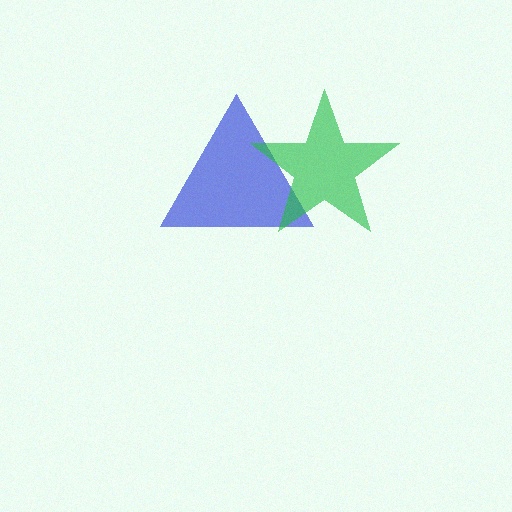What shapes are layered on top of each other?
The layered shapes are: a blue triangle, a green star.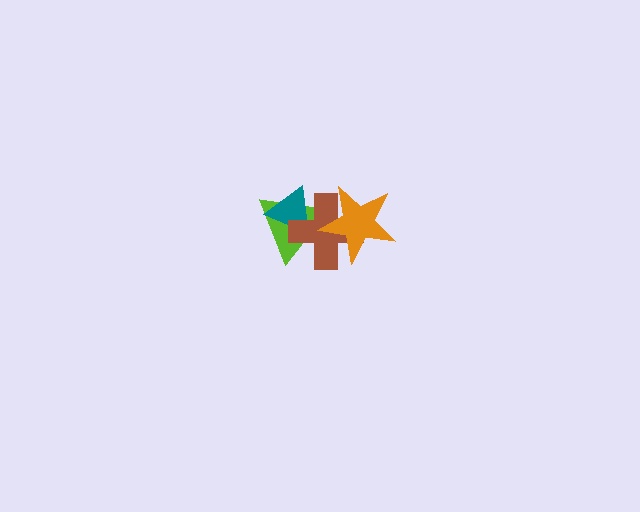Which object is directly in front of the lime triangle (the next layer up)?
The teal triangle is directly in front of the lime triangle.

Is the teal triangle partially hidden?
Yes, it is partially covered by another shape.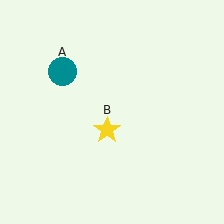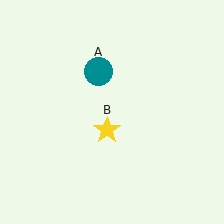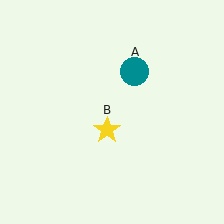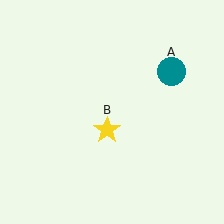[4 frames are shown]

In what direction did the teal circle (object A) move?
The teal circle (object A) moved right.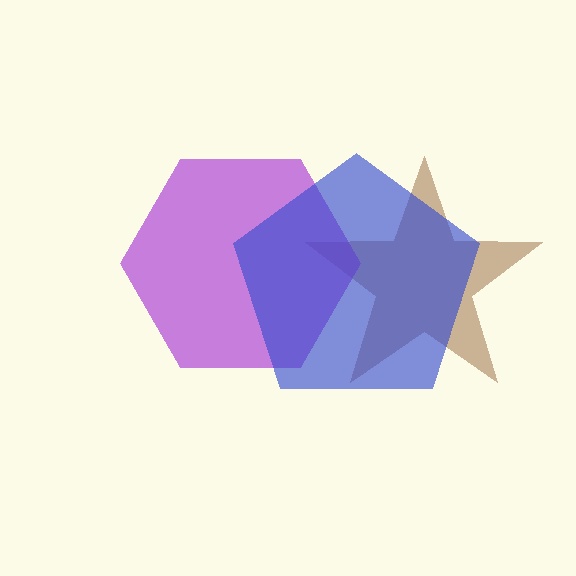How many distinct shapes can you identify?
There are 3 distinct shapes: a brown star, a purple hexagon, a blue pentagon.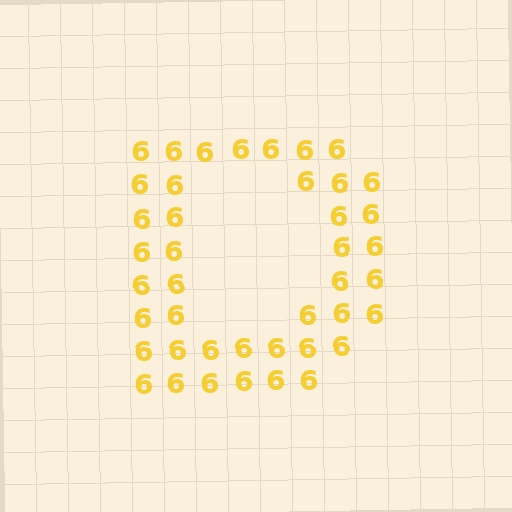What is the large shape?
The large shape is the letter D.